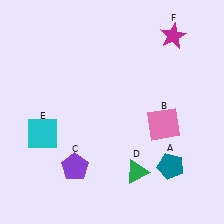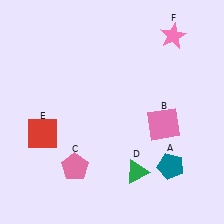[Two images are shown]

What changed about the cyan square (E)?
In Image 1, E is cyan. In Image 2, it changed to red.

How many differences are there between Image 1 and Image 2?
There are 3 differences between the two images.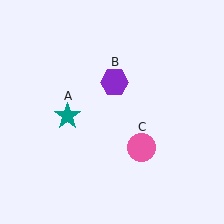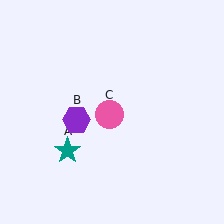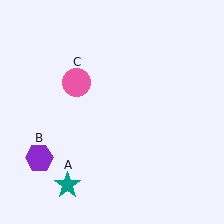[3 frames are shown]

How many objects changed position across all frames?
3 objects changed position: teal star (object A), purple hexagon (object B), pink circle (object C).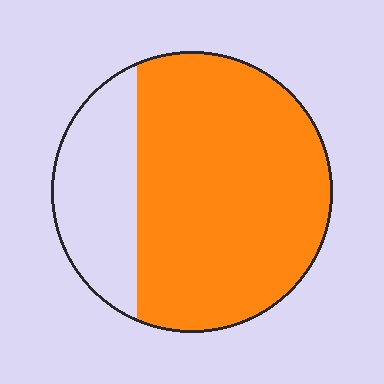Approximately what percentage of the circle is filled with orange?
Approximately 75%.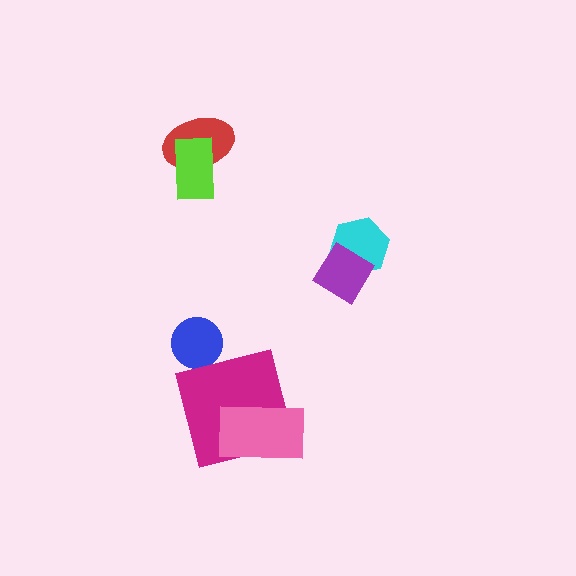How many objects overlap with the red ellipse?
1 object overlaps with the red ellipse.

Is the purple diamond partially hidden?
No, no other shape covers it.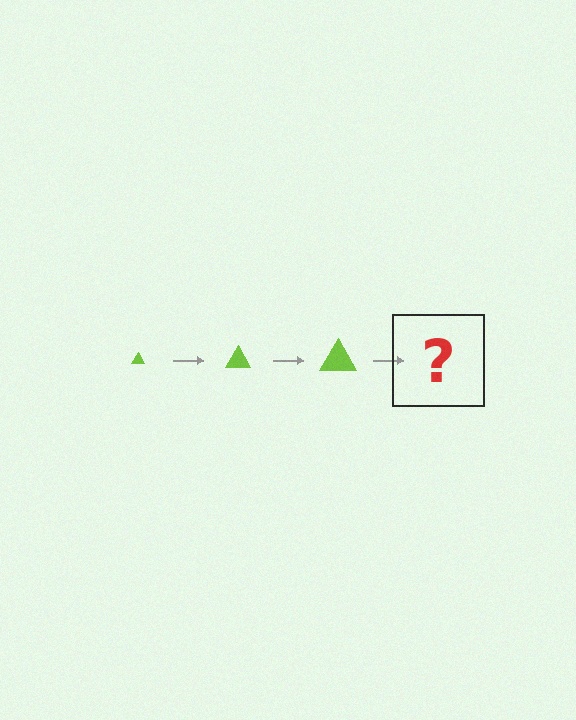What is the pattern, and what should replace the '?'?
The pattern is that the triangle gets progressively larger each step. The '?' should be a lime triangle, larger than the previous one.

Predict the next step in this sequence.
The next step is a lime triangle, larger than the previous one.